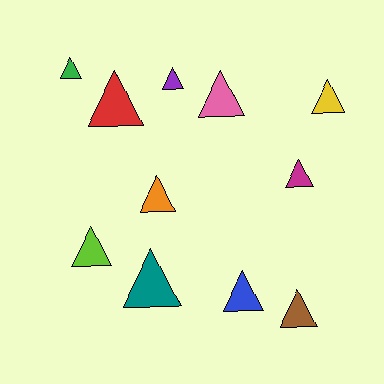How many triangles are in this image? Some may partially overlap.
There are 11 triangles.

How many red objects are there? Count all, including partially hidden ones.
There is 1 red object.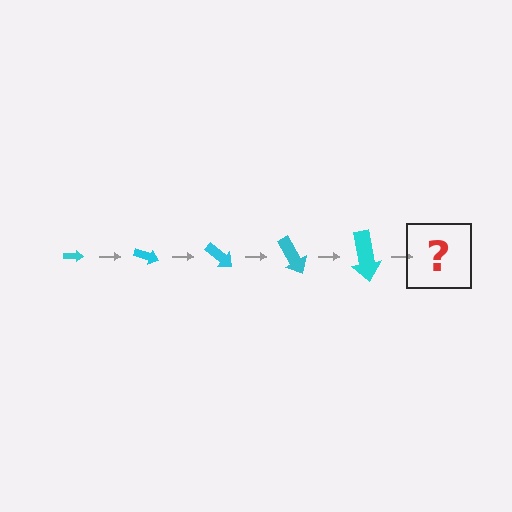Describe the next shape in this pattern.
It should be an arrow, larger than the previous one and rotated 100 degrees from the start.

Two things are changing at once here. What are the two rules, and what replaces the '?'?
The two rules are that the arrow grows larger each step and it rotates 20 degrees each step. The '?' should be an arrow, larger than the previous one and rotated 100 degrees from the start.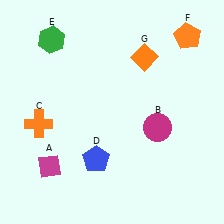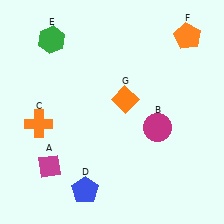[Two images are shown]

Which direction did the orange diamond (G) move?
The orange diamond (G) moved down.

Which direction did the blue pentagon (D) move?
The blue pentagon (D) moved down.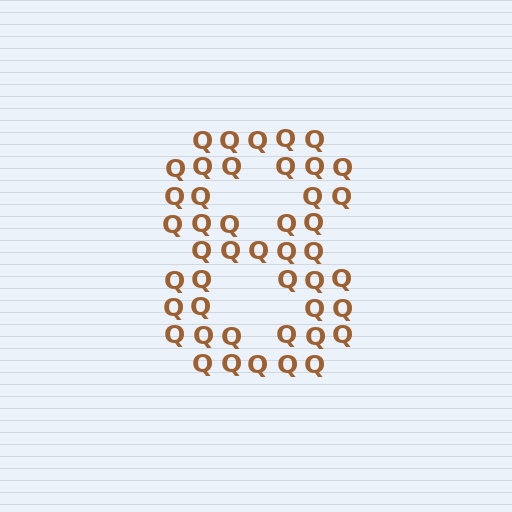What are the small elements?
The small elements are letter Q's.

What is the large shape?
The large shape is the digit 8.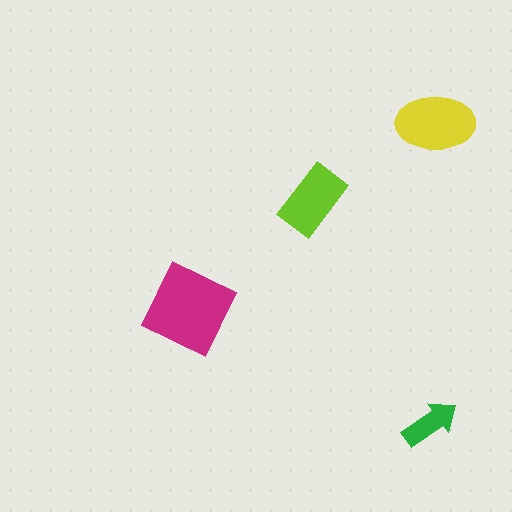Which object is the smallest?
The green arrow.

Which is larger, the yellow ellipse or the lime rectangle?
The yellow ellipse.